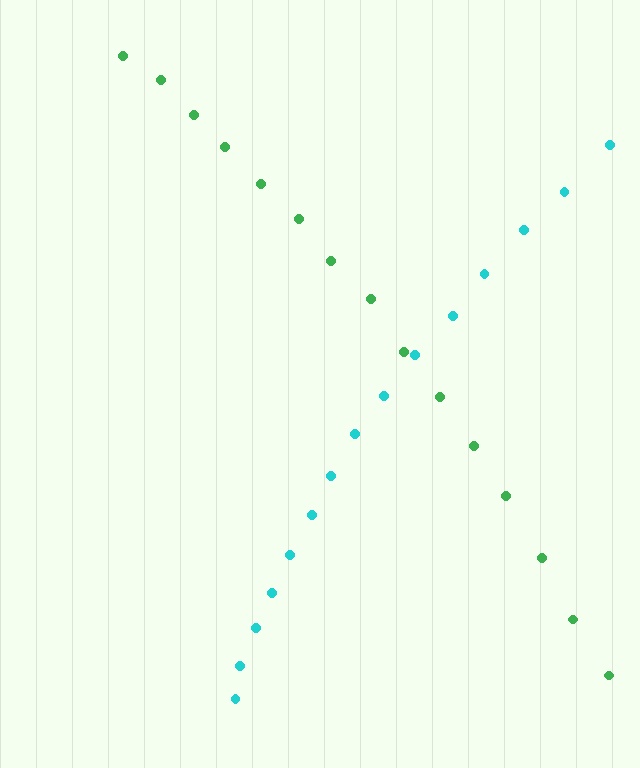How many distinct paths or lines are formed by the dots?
There are 2 distinct paths.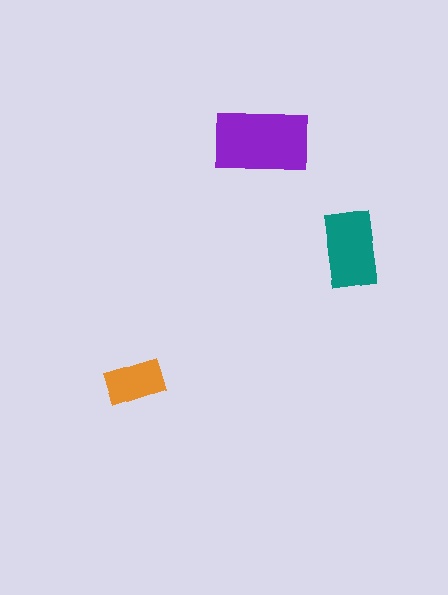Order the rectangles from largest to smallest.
the purple one, the teal one, the orange one.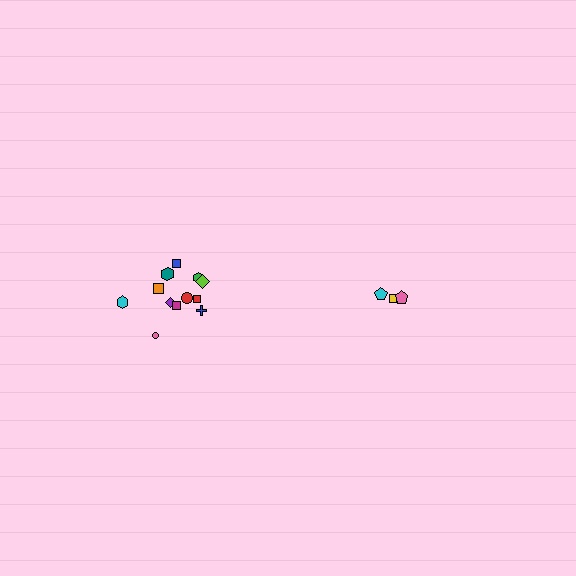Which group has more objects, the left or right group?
The left group.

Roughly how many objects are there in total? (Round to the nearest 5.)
Roughly 15 objects in total.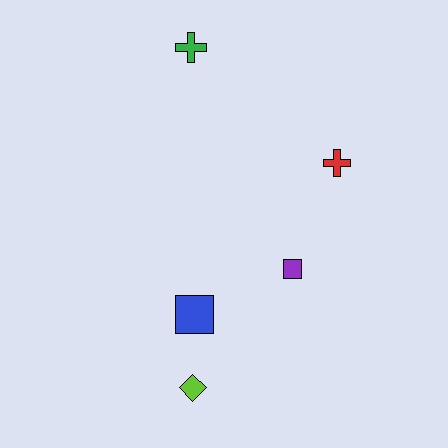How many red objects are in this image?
There is 1 red object.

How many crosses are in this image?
There are 2 crosses.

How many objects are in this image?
There are 5 objects.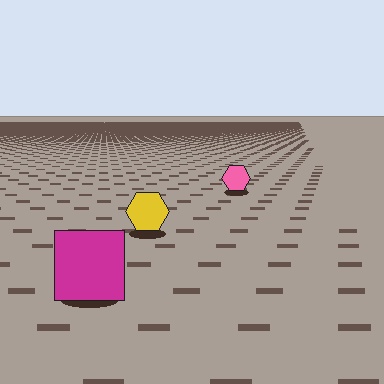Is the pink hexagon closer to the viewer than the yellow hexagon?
No. The yellow hexagon is closer — you can tell from the texture gradient: the ground texture is coarser near it.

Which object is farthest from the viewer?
The pink hexagon is farthest from the viewer. It appears smaller and the ground texture around it is denser.